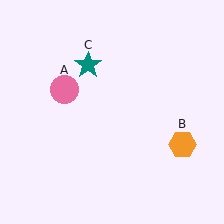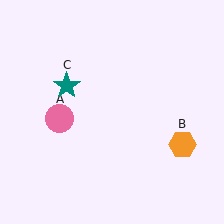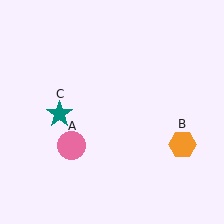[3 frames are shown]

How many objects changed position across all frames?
2 objects changed position: pink circle (object A), teal star (object C).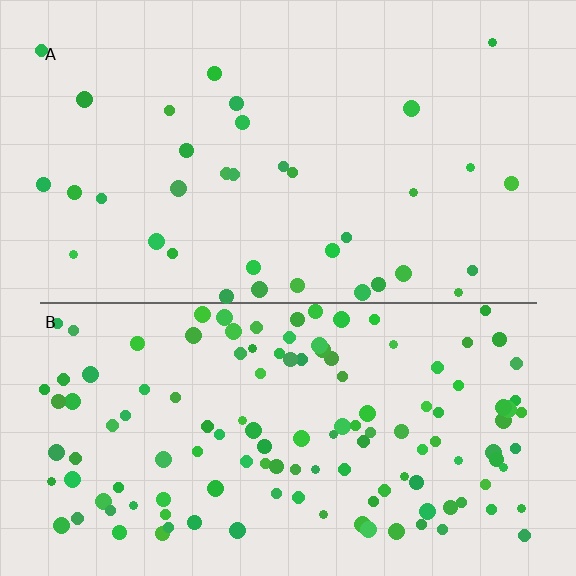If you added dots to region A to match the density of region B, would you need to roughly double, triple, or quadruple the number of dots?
Approximately quadruple.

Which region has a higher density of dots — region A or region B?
B (the bottom).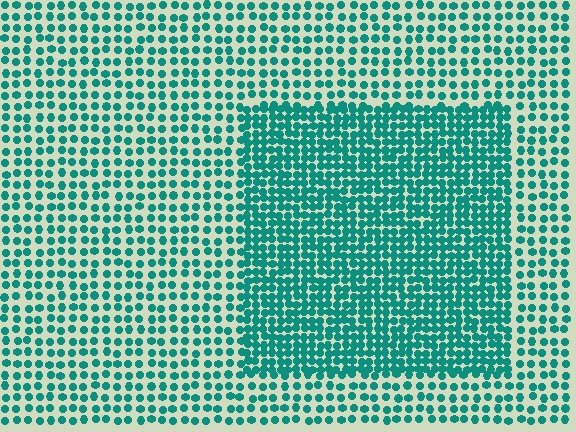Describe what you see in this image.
The image contains small teal elements arranged at two different densities. A rectangle-shaped region is visible where the elements are more densely packed than the surrounding area.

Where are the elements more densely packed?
The elements are more densely packed inside the rectangle boundary.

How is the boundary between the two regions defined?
The boundary is defined by a change in element density (approximately 1.9x ratio). All elements are the same color, size, and shape.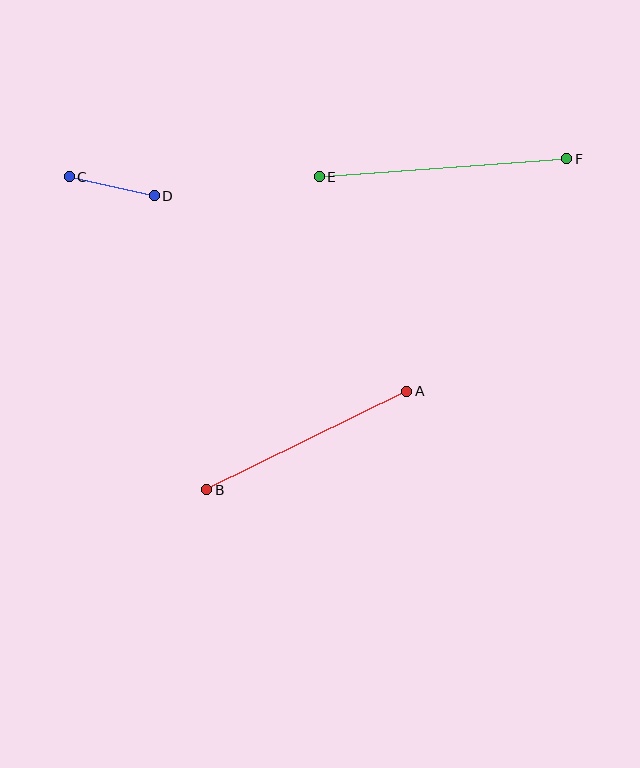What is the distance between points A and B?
The distance is approximately 223 pixels.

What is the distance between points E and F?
The distance is approximately 248 pixels.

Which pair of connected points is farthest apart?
Points E and F are farthest apart.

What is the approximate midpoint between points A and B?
The midpoint is at approximately (307, 441) pixels.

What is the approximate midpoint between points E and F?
The midpoint is at approximately (443, 168) pixels.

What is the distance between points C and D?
The distance is approximately 87 pixels.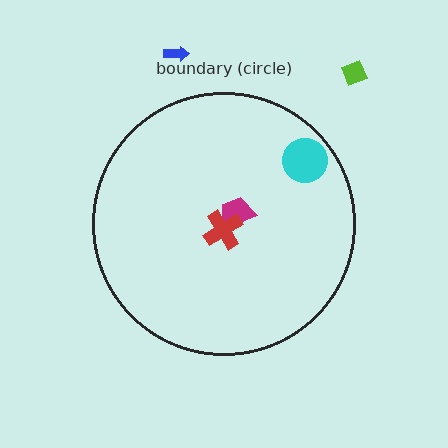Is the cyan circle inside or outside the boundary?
Inside.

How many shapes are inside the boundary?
3 inside, 2 outside.